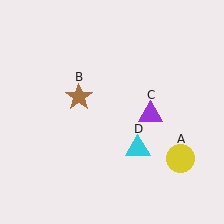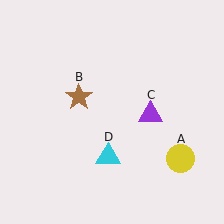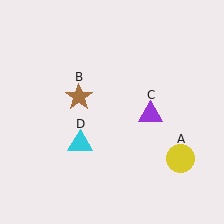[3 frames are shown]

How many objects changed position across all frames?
1 object changed position: cyan triangle (object D).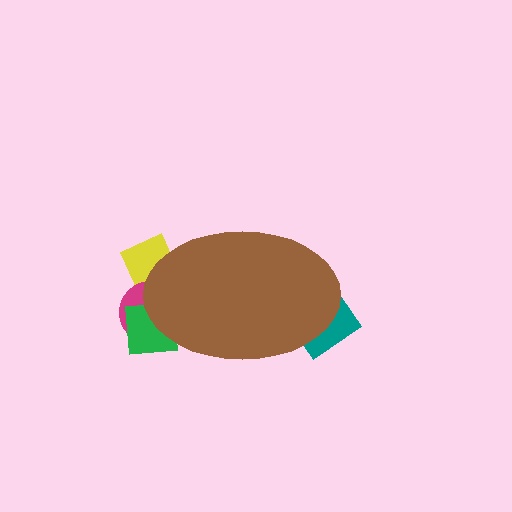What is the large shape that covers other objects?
A brown ellipse.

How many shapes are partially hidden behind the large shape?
4 shapes are partially hidden.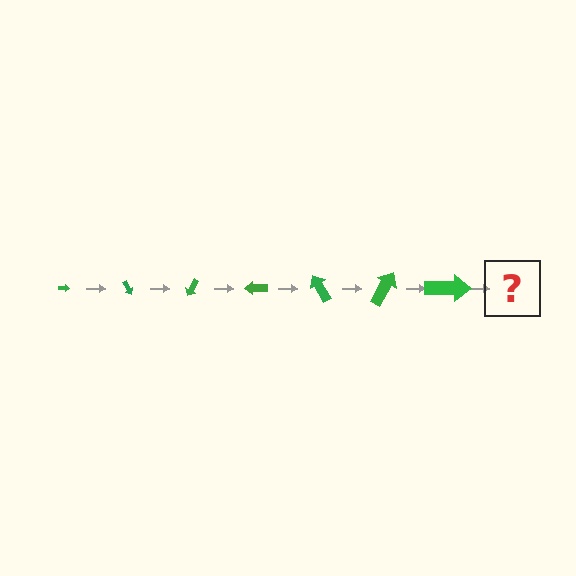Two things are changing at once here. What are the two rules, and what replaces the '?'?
The two rules are that the arrow grows larger each step and it rotates 60 degrees each step. The '?' should be an arrow, larger than the previous one and rotated 420 degrees from the start.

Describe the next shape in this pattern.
It should be an arrow, larger than the previous one and rotated 420 degrees from the start.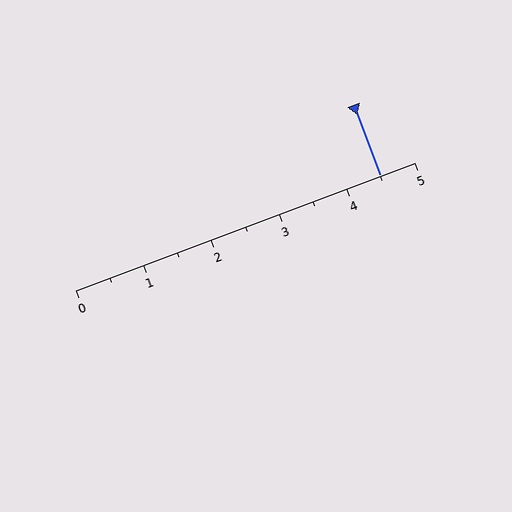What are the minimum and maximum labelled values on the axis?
The axis runs from 0 to 5.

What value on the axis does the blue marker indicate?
The marker indicates approximately 4.5.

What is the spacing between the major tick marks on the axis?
The major ticks are spaced 1 apart.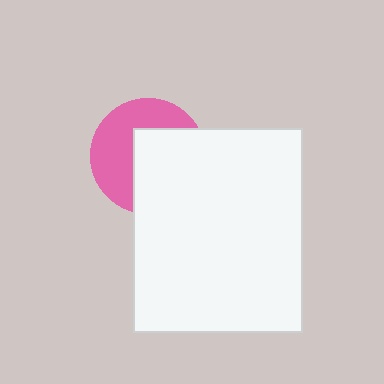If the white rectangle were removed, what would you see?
You would see the complete pink circle.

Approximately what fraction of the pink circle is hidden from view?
Roughly 52% of the pink circle is hidden behind the white rectangle.